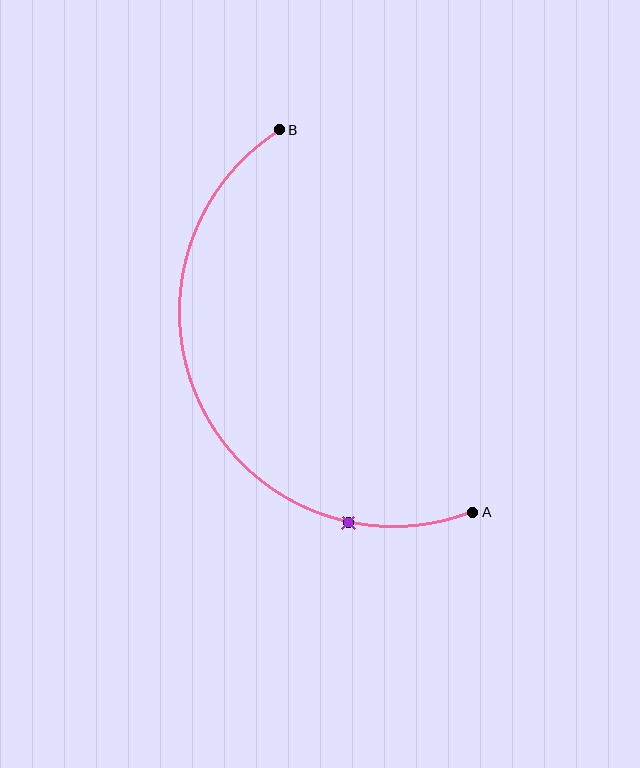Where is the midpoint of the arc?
The arc midpoint is the point on the curve farthest from the straight line joining A and B. It sits to the left of that line.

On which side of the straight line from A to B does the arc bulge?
The arc bulges to the left of the straight line connecting A and B.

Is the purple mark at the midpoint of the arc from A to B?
No. The purple mark lies on the arc but is closer to endpoint A. The arc midpoint would be at the point on the curve equidistant along the arc from both A and B.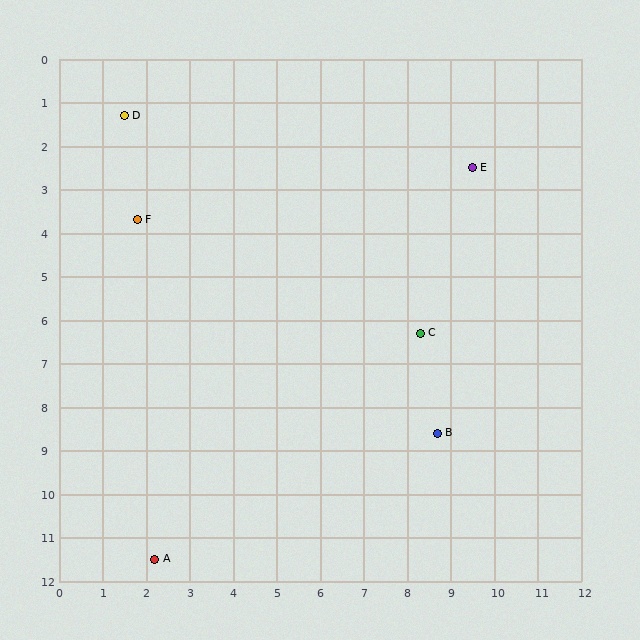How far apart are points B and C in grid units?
Points B and C are about 2.3 grid units apart.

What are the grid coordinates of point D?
Point D is at approximately (1.5, 1.3).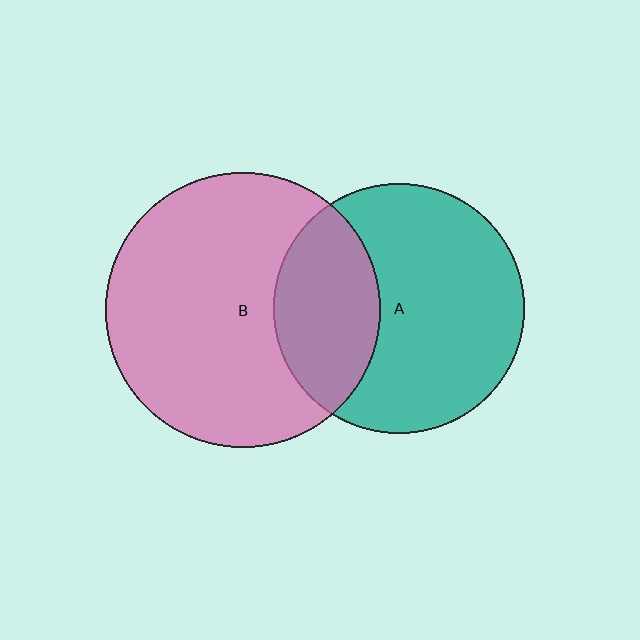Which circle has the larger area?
Circle B (pink).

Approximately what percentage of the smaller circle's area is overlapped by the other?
Approximately 30%.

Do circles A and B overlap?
Yes.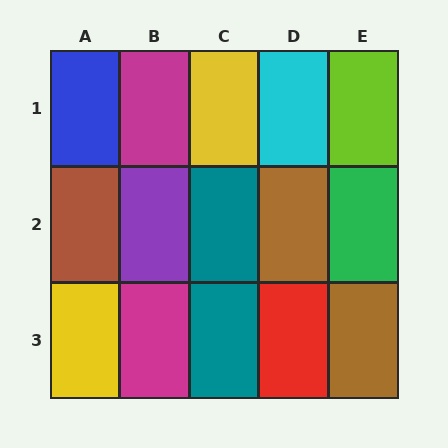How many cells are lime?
1 cell is lime.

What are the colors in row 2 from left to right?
Brown, purple, teal, brown, green.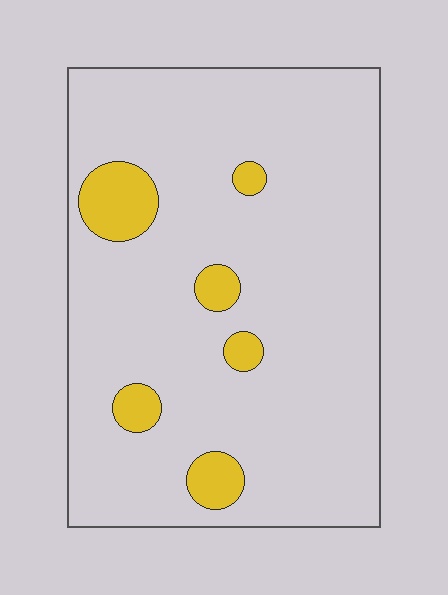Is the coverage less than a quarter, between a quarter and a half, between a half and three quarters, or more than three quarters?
Less than a quarter.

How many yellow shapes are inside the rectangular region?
6.